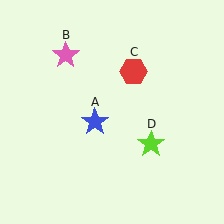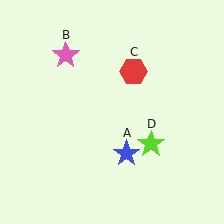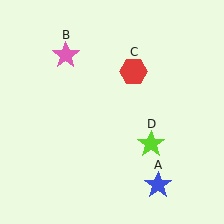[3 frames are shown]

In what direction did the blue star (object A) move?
The blue star (object A) moved down and to the right.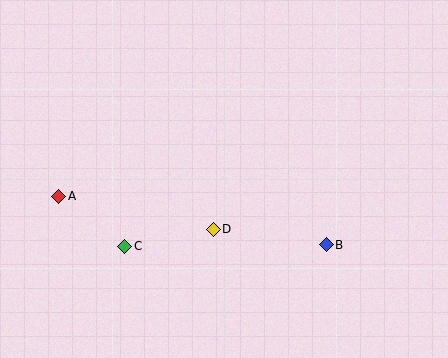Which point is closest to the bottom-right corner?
Point B is closest to the bottom-right corner.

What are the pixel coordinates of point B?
Point B is at (326, 245).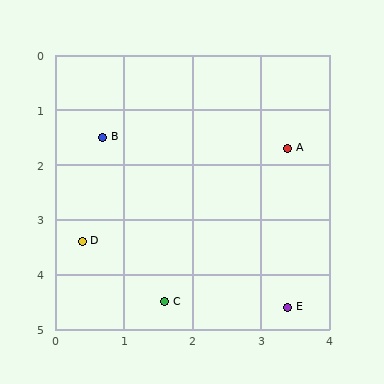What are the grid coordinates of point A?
Point A is at approximately (3.4, 1.7).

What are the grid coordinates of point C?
Point C is at approximately (1.6, 4.5).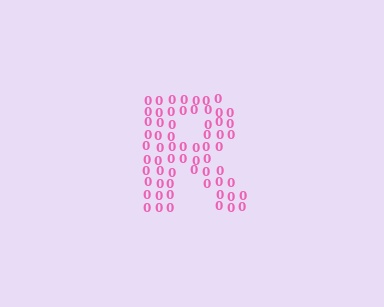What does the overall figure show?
The overall figure shows the letter R.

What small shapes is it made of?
It is made of small digit 0's.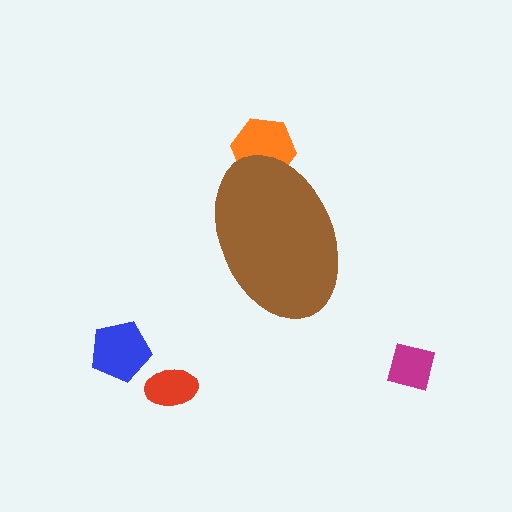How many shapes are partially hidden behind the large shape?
1 shape is partially hidden.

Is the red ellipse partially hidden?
No, the red ellipse is fully visible.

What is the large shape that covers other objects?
A brown ellipse.